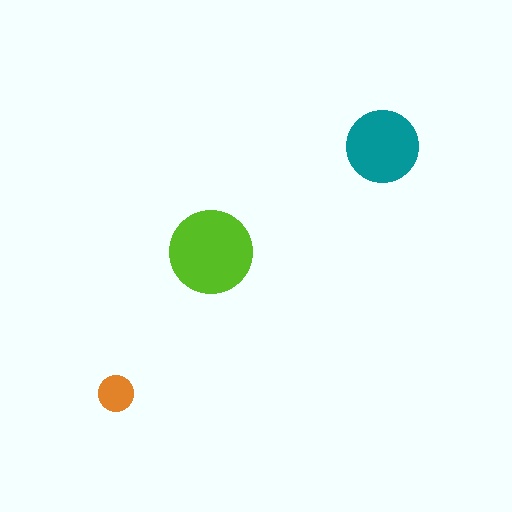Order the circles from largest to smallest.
the lime one, the teal one, the orange one.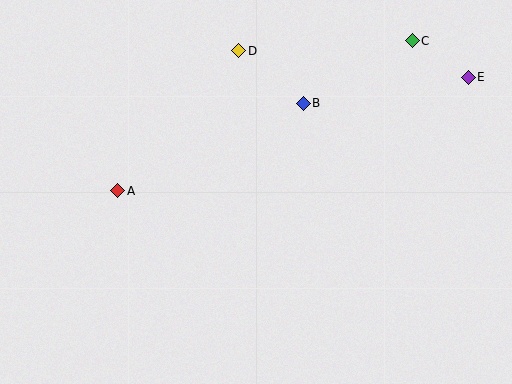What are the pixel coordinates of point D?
Point D is at (239, 51).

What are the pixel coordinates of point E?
Point E is at (468, 77).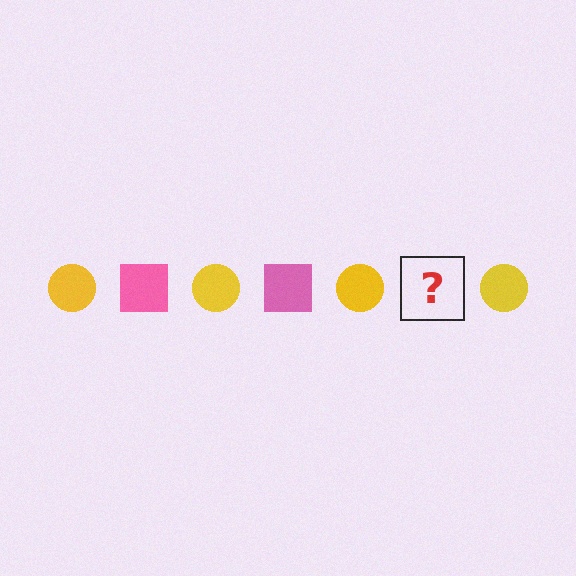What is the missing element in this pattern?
The missing element is a pink square.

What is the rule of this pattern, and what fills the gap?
The rule is that the pattern alternates between yellow circle and pink square. The gap should be filled with a pink square.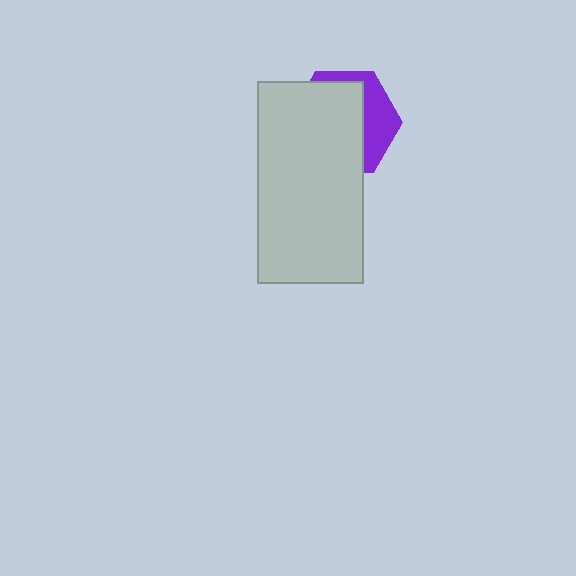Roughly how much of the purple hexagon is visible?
A small part of it is visible (roughly 34%).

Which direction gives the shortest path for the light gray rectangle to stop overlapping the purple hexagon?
Moving toward the lower-left gives the shortest separation.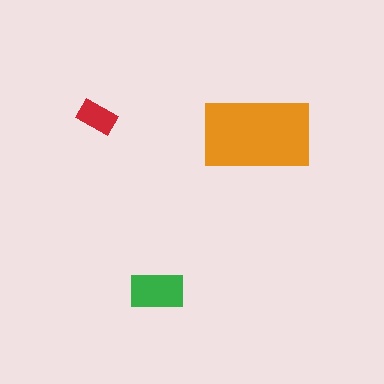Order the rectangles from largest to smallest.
the orange one, the green one, the red one.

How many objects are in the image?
There are 3 objects in the image.